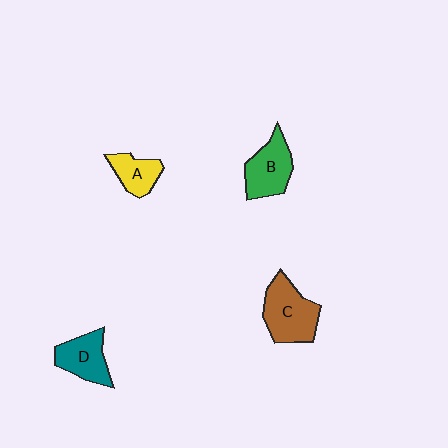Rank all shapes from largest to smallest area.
From largest to smallest: C (brown), B (green), D (teal), A (yellow).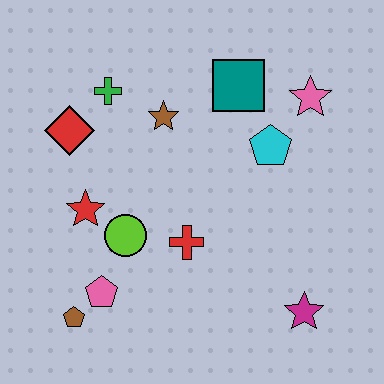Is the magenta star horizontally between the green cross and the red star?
No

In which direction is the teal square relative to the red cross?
The teal square is above the red cross.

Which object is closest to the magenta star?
The red cross is closest to the magenta star.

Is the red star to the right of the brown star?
No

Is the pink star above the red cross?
Yes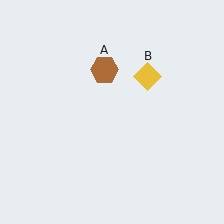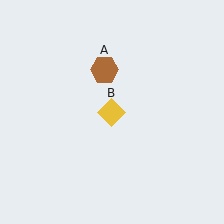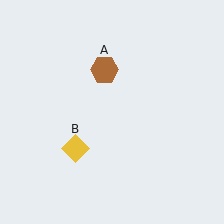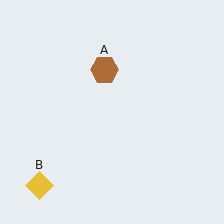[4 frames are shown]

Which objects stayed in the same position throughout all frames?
Brown hexagon (object A) remained stationary.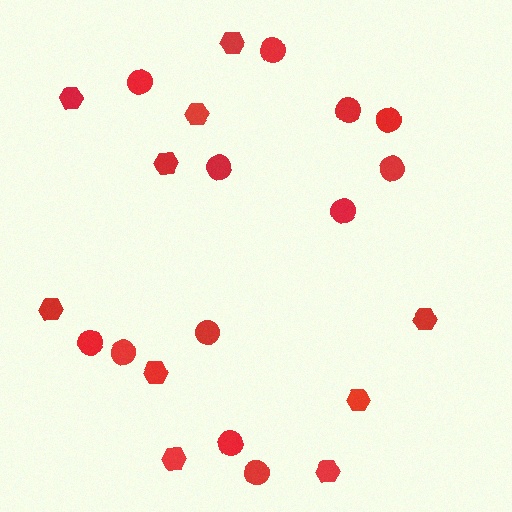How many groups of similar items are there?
There are 2 groups: one group of hexagons (10) and one group of circles (12).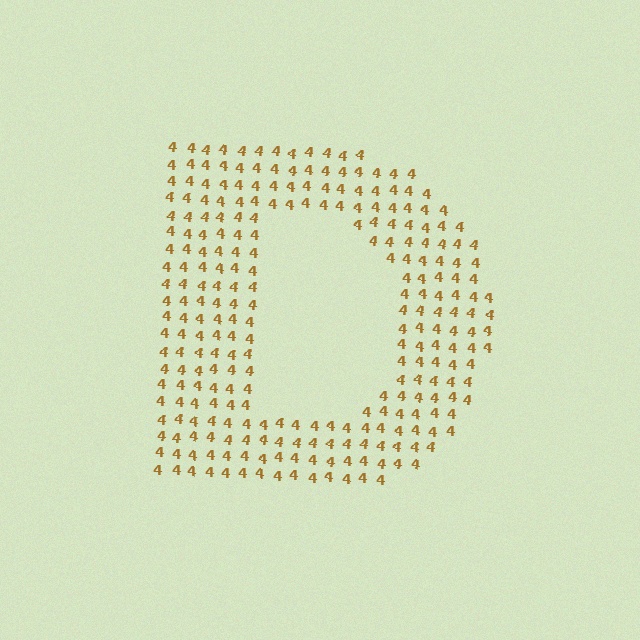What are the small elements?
The small elements are digit 4's.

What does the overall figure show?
The overall figure shows the letter D.